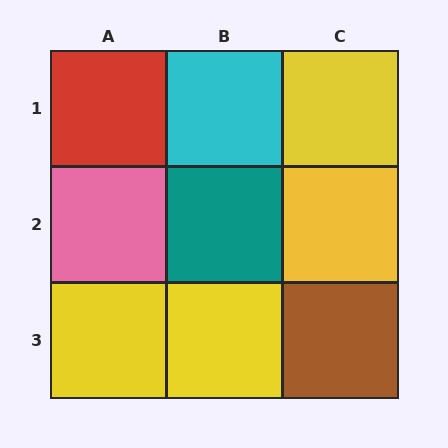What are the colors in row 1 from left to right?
Red, cyan, yellow.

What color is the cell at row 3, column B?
Yellow.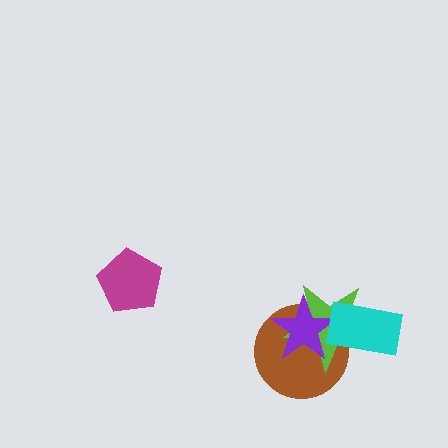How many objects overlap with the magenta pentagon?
0 objects overlap with the magenta pentagon.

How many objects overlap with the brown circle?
3 objects overlap with the brown circle.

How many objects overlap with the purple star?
3 objects overlap with the purple star.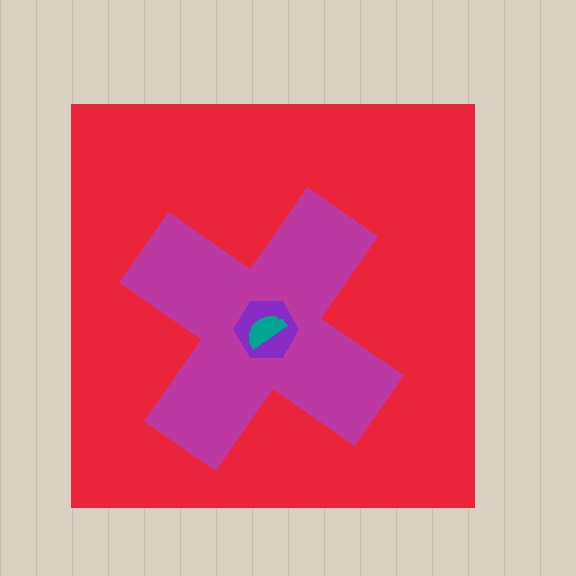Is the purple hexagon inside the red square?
Yes.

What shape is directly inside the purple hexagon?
The teal semicircle.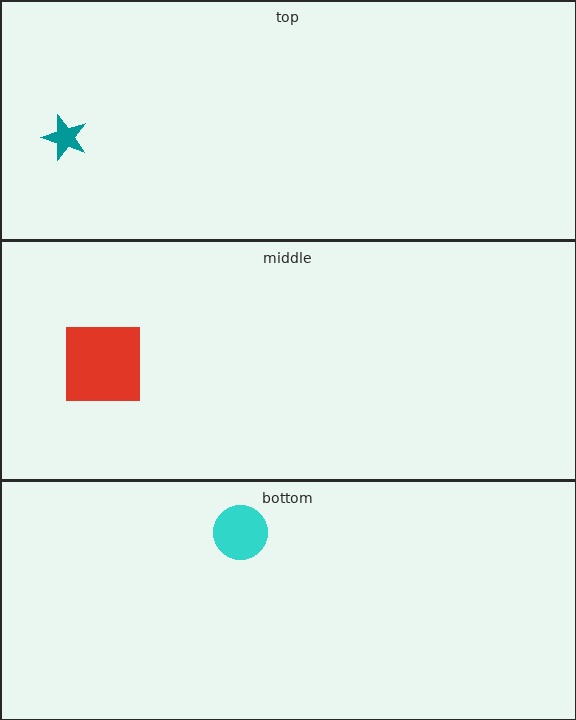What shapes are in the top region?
The teal star.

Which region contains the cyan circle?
The bottom region.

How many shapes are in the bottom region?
1.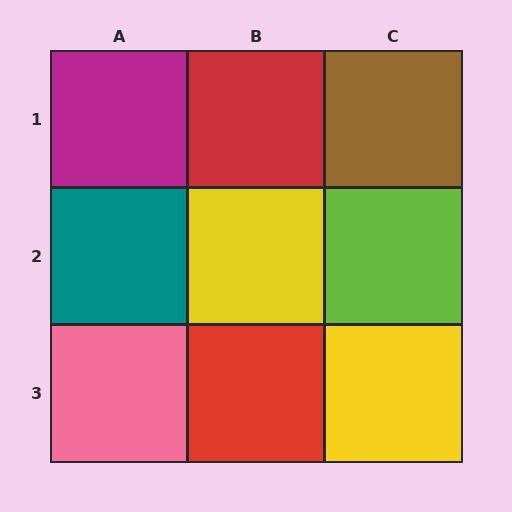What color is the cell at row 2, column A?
Teal.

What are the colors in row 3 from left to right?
Pink, red, yellow.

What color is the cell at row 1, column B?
Red.